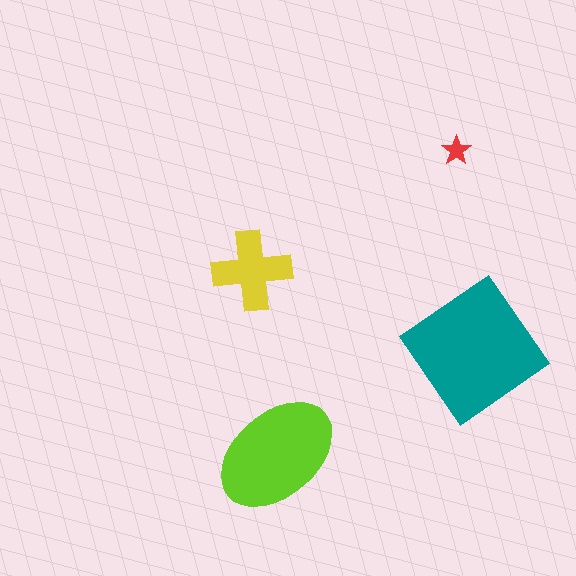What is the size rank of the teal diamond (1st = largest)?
1st.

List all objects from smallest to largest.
The red star, the yellow cross, the lime ellipse, the teal diamond.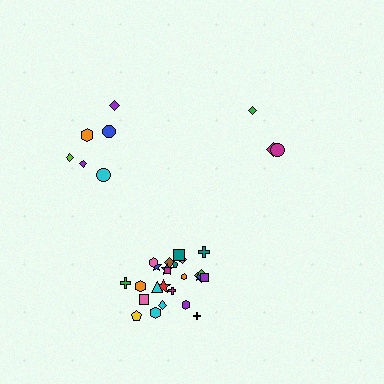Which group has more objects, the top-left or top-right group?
The top-left group.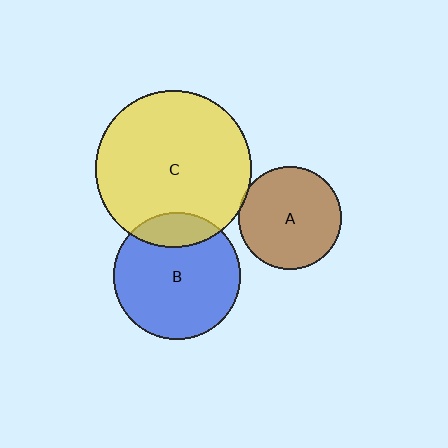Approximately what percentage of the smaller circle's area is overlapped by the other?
Approximately 15%.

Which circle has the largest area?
Circle C (yellow).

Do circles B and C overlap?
Yes.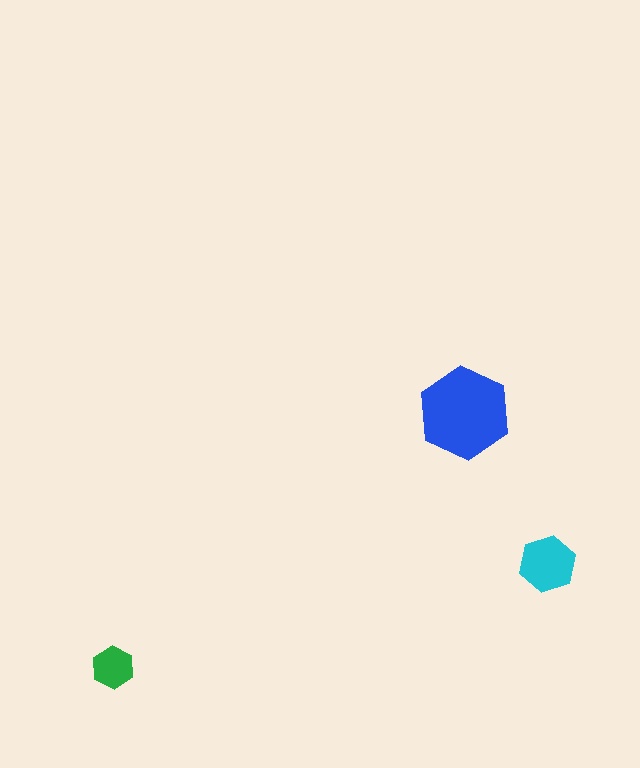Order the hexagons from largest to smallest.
the blue one, the cyan one, the green one.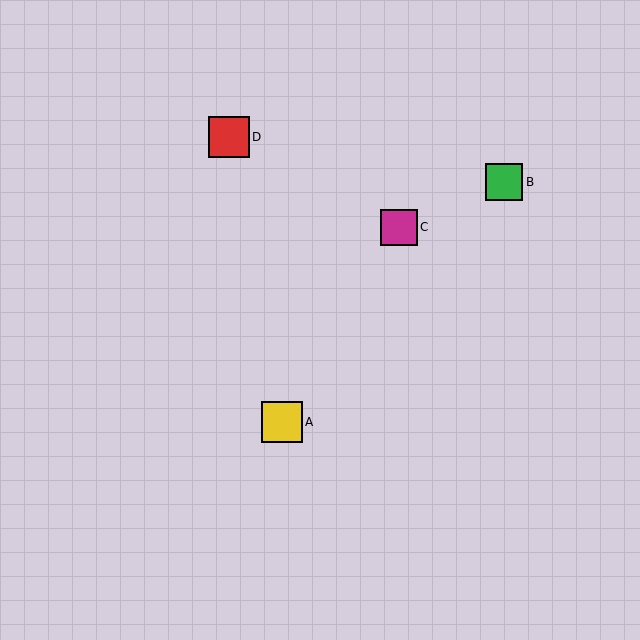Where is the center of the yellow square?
The center of the yellow square is at (282, 422).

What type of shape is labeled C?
Shape C is a magenta square.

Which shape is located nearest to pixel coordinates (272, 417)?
The yellow square (labeled A) at (282, 422) is nearest to that location.